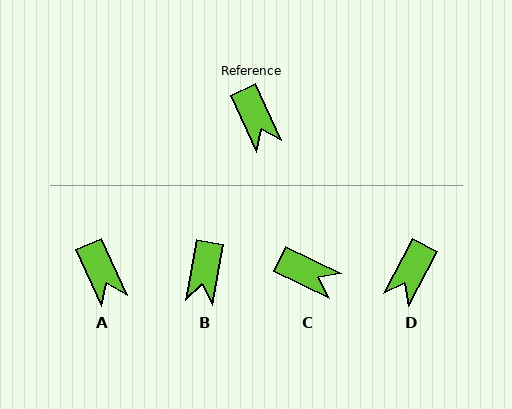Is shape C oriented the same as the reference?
No, it is off by about 40 degrees.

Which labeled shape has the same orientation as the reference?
A.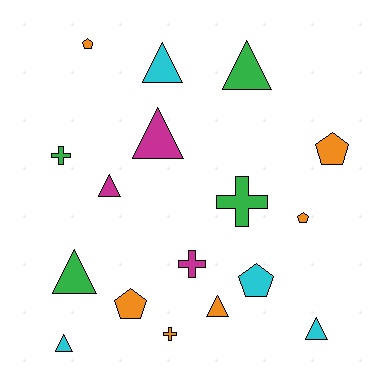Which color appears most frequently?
Orange, with 6 objects.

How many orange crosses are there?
There is 1 orange cross.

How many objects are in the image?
There are 17 objects.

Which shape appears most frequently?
Triangle, with 8 objects.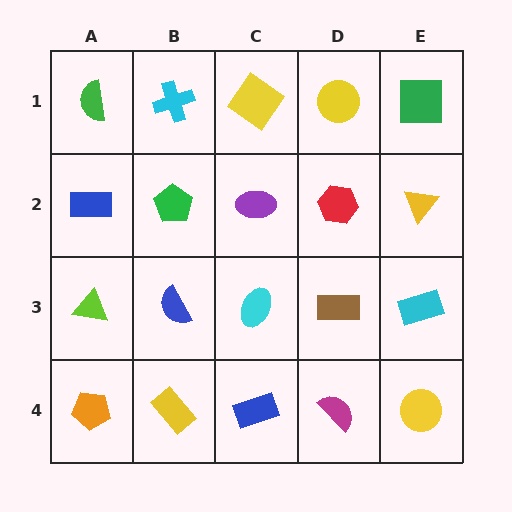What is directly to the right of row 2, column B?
A purple ellipse.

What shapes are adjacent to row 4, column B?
A blue semicircle (row 3, column B), an orange pentagon (row 4, column A), a blue rectangle (row 4, column C).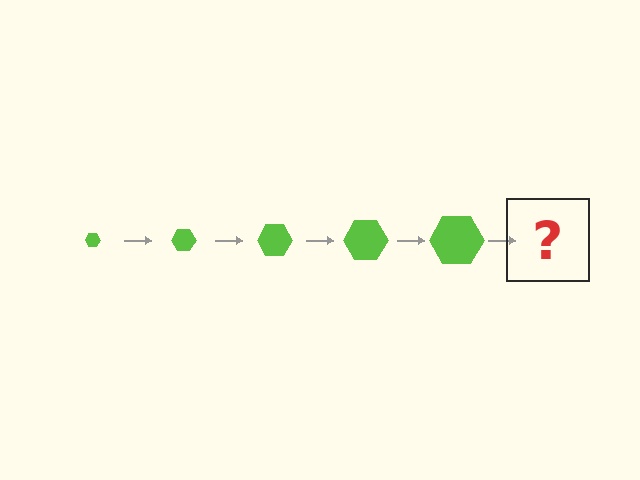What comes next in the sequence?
The next element should be a lime hexagon, larger than the previous one.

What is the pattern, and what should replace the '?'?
The pattern is that the hexagon gets progressively larger each step. The '?' should be a lime hexagon, larger than the previous one.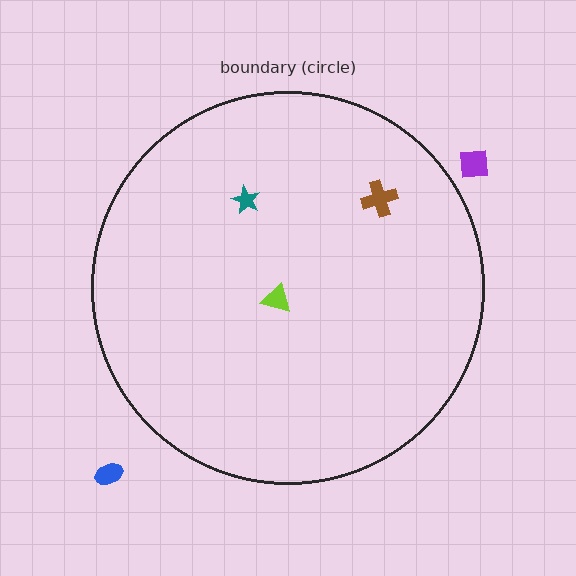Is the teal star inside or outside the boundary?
Inside.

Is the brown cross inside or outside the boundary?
Inside.